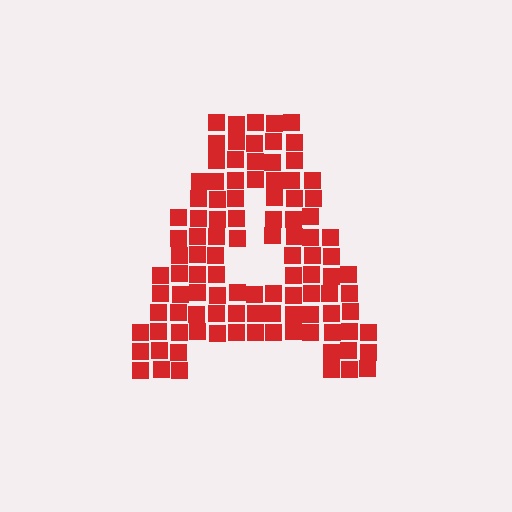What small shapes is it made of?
It is made of small squares.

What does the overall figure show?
The overall figure shows the letter A.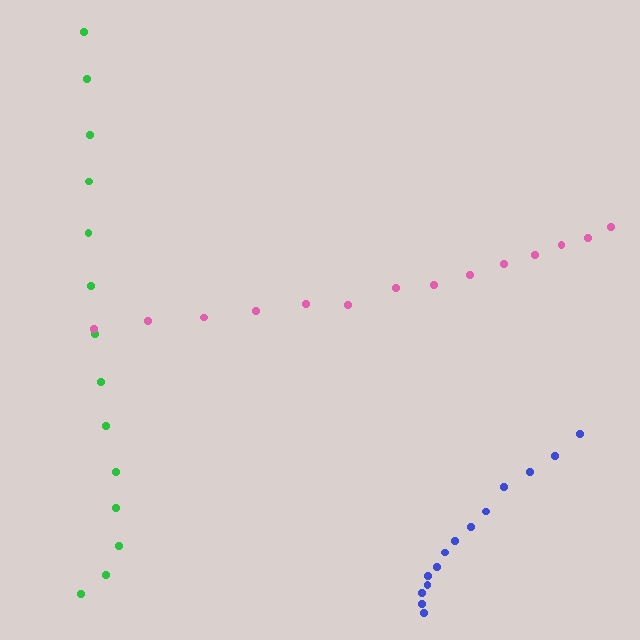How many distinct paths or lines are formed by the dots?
There are 3 distinct paths.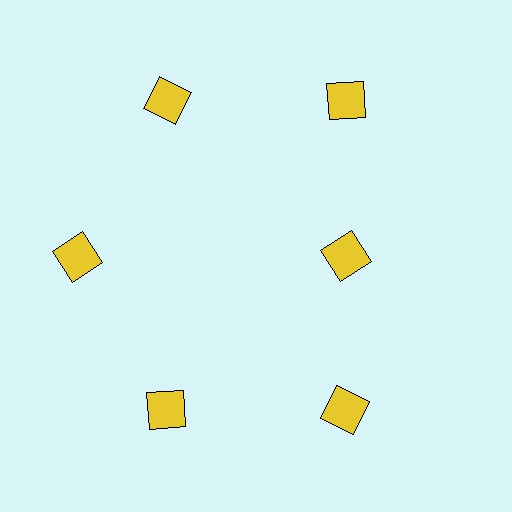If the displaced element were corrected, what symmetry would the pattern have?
It would have 6-fold rotational symmetry — the pattern would map onto itself every 60 degrees.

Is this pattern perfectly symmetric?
No. The 6 yellow squares are arranged in a ring, but one element near the 3 o'clock position is pulled inward toward the center, breaking the 6-fold rotational symmetry.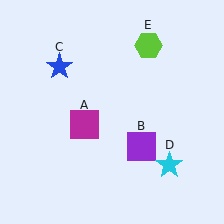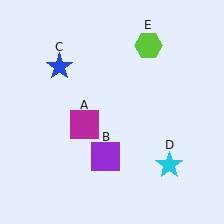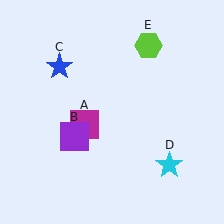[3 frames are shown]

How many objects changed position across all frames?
1 object changed position: purple square (object B).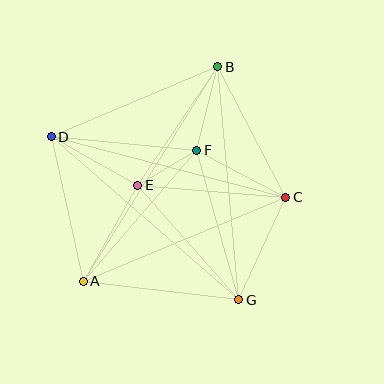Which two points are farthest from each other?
Points A and B are farthest from each other.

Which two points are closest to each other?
Points E and F are closest to each other.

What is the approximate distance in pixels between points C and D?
The distance between C and D is approximately 242 pixels.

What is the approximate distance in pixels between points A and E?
The distance between A and E is approximately 111 pixels.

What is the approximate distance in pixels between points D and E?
The distance between D and E is approximately 99 pixels.